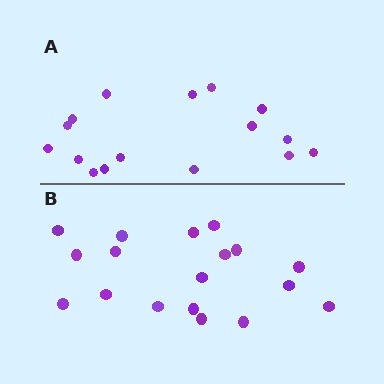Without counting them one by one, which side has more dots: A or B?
Region B (the bottom region) has more dots.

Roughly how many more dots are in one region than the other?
Region B has just a few more — roughly 2 or 3 more dots than region A.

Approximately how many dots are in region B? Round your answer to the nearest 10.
About 20 dots. (The exact count is 18, which rounds to 20.)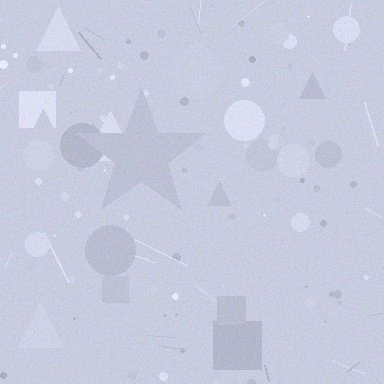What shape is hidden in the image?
A star is hidden in the image.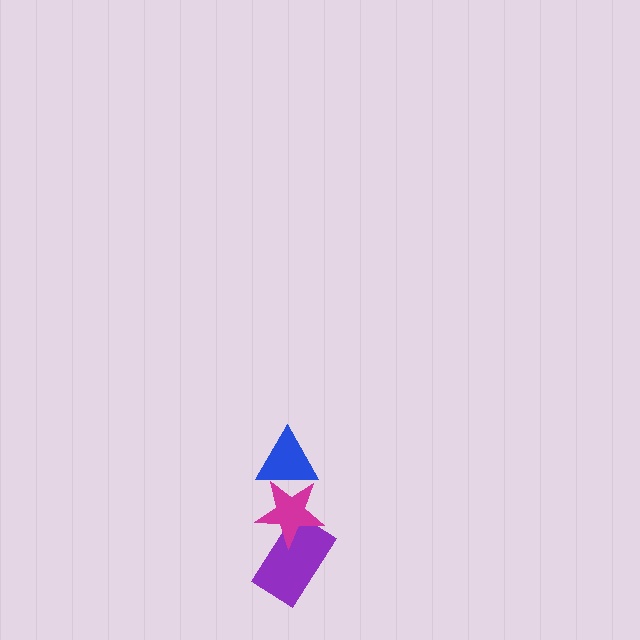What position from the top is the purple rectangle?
The purple rectangle is 3rd from the top.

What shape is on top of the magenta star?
The blue triangle is on top of the magenta star.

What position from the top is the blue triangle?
The blue triangle is 1st from the top.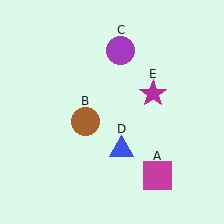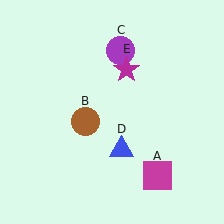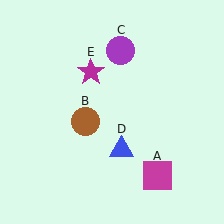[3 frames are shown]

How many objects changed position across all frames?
1 object changed position: magenta star (object E).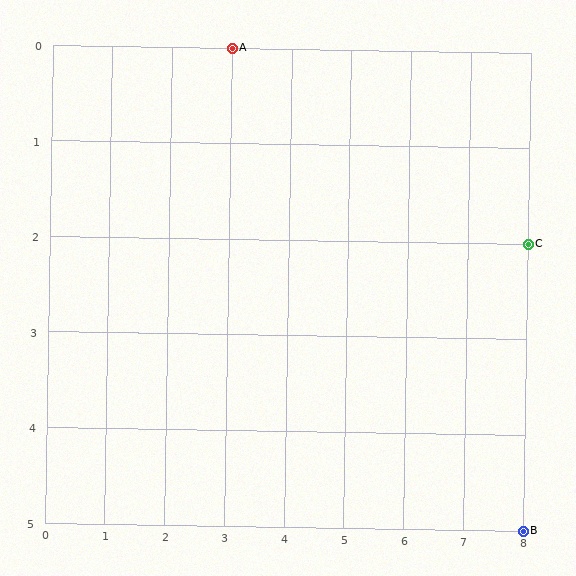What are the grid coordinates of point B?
Point B is at grid coordinates (8, 5).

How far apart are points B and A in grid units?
Points B and A are 5 columns and 5 rows apart (about 7.1 grid units diagonally).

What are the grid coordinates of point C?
Point C is at grid coordinates (8, 2).